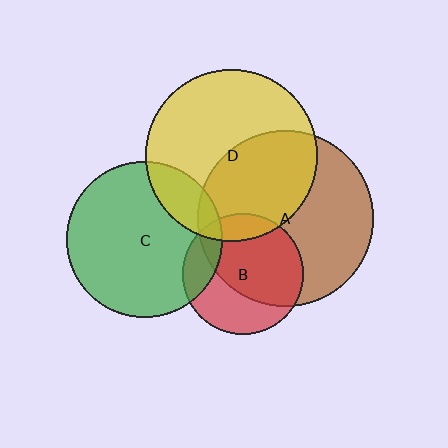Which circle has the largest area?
Circle A (brown).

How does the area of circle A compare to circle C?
Approximately 1.3 times.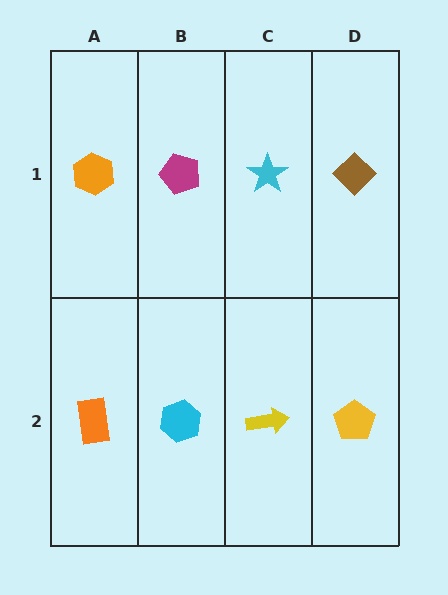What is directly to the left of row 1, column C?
A magenta pentagon.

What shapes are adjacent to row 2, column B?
A magenta pentagon (row 1, column B), an orange rectangle (row 2, column A), a yellow arrow (row 2, column C).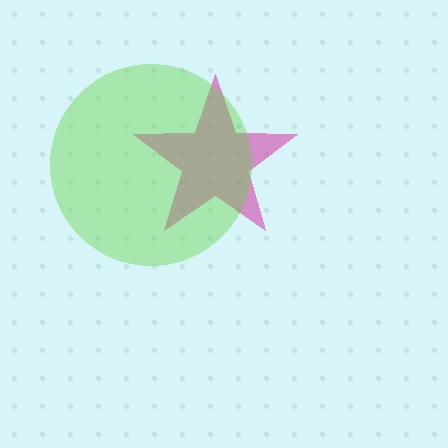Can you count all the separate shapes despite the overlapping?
Yes, there are 2 separate shapes.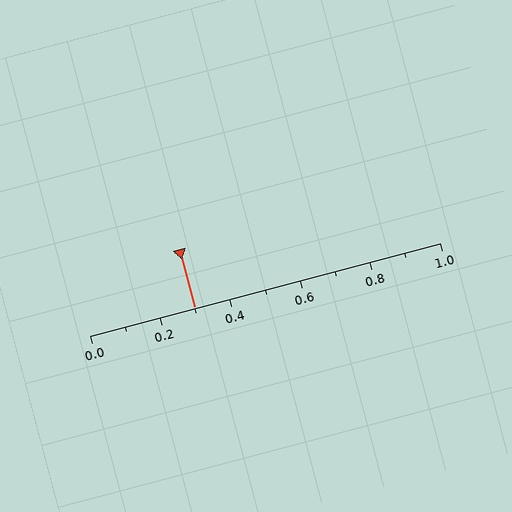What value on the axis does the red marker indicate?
The marker indicates approximately 0.3.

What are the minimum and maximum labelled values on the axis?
The axis runs from 0.0 to 1.0.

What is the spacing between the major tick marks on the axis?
The major ticks are spaced 0.2 apart.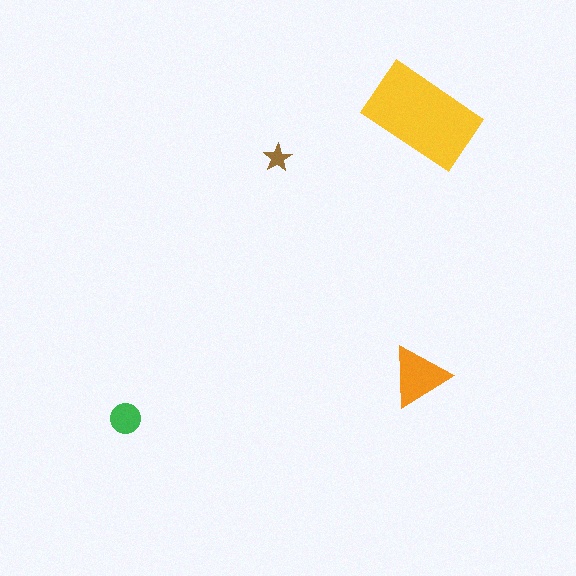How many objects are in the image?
There are 4 objects in the image.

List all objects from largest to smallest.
The yellow rectangle, the orange triangle, the green circle, the brown star.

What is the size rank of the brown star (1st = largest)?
4th.